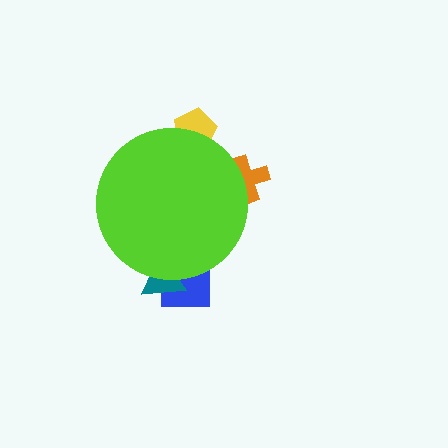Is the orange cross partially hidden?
Yes, the orange cross is partially hidden behind the lime circle.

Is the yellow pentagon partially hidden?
Yes, the yellow pentagon is partially hidden behind the lime circle.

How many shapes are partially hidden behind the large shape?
4 shapes are partially hidden.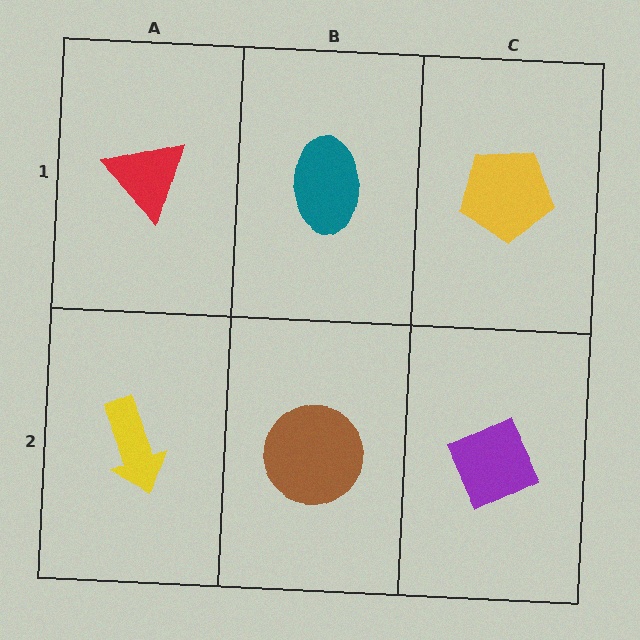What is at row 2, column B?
A brown circle.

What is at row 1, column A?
A red triangle.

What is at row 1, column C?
A yellow pentagon.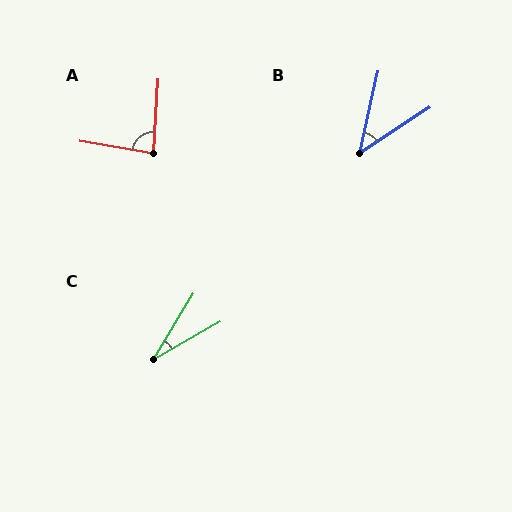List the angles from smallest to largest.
C (29°), B (44°), A (84°).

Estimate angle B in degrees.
Approximately 44 degrees.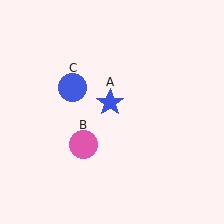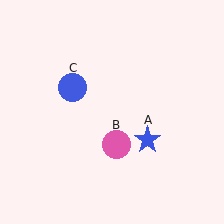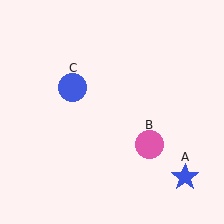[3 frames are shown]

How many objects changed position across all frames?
2 objects changed position: blue star (object A), pink circle (object B).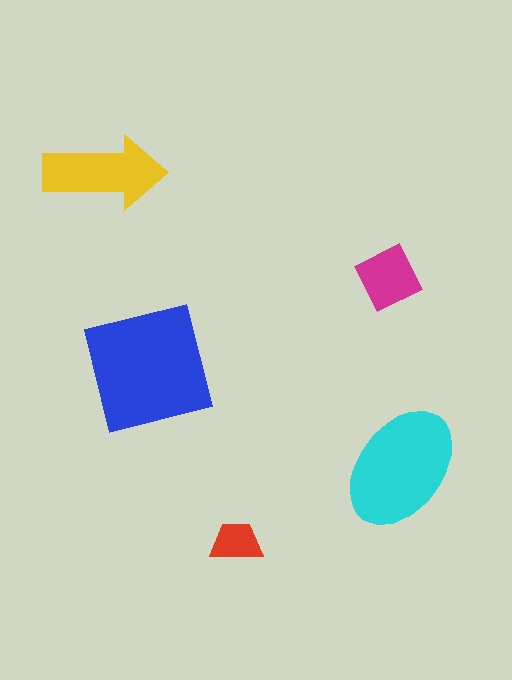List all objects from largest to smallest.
The blue square, the cyan ellipse, the yellow arrow, the magenta diamond, the red trapezoid.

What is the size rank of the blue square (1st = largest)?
1st.